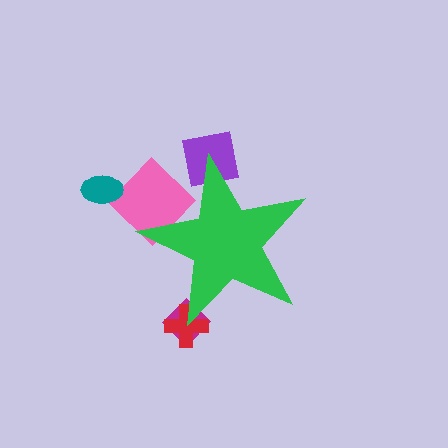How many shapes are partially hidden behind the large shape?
4 shapes are partially hidden.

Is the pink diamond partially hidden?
Yes, the pink diamond is partially hidden behind the green star.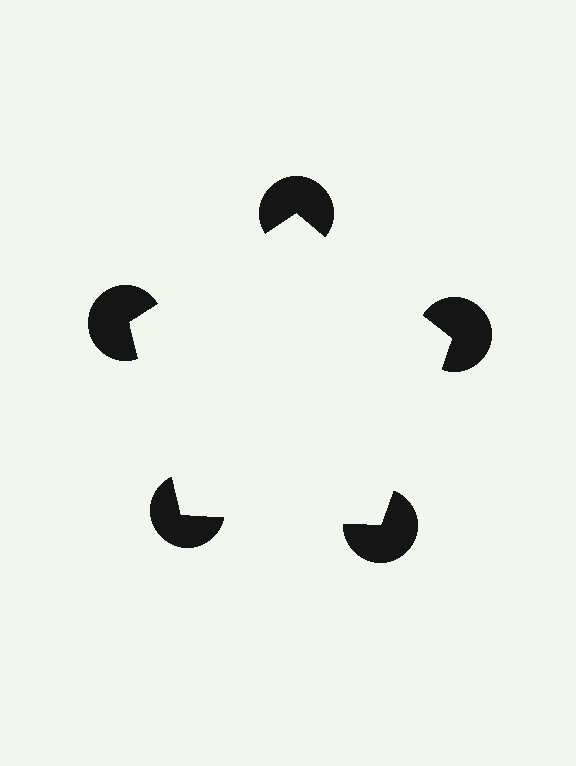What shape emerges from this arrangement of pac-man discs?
An illusory pentagon — its edges are inferred from the aligned wedge cuts in the pac-man discs, not physically drawn.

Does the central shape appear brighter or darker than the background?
It typically appears slightly brighter than the background, even though no actual brightness change is drawn.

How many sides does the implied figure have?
5 sides.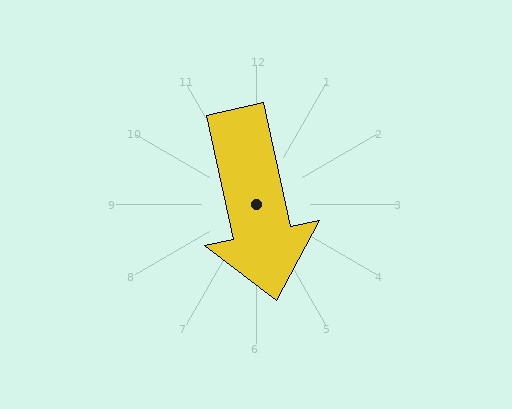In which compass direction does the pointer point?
South.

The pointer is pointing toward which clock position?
Roughly 6 o'clock.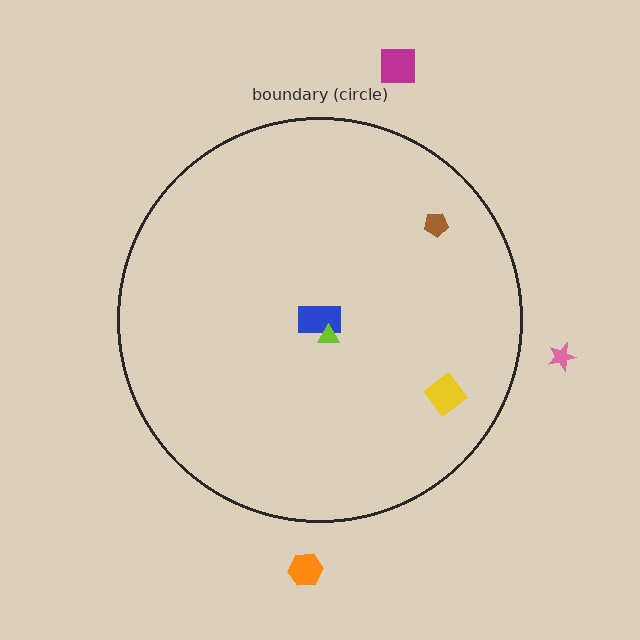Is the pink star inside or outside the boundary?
Outside.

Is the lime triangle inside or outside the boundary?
Inside.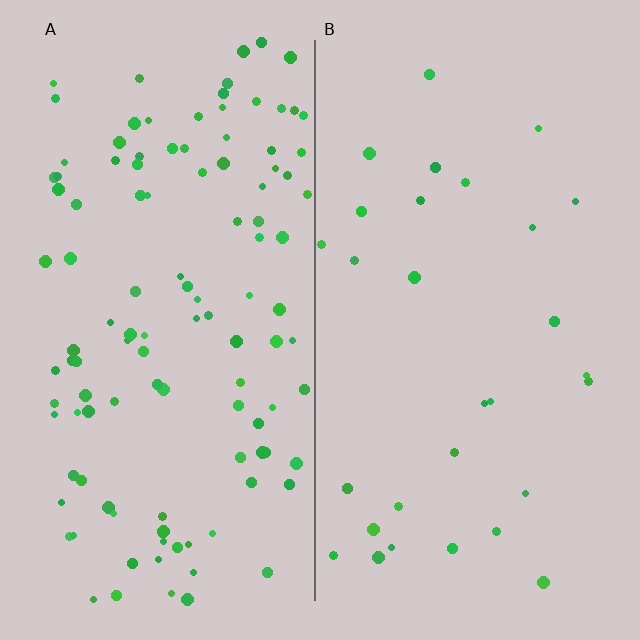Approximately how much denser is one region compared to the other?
Approximately 3.9× — region A over region B.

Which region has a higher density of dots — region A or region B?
A (the left).